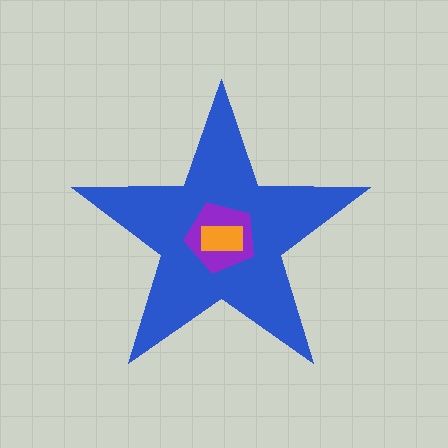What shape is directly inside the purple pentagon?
The orange rectangle.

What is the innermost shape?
The orange rectangle.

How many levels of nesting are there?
3.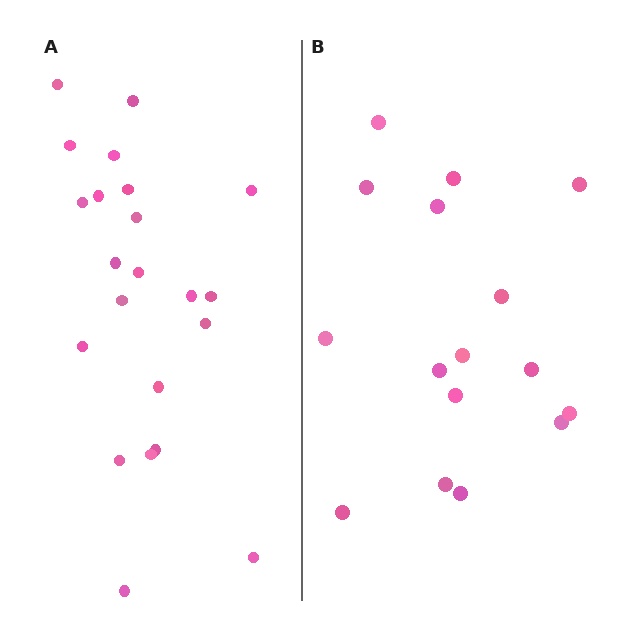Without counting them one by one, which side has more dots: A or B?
Region A (the left region) has more dots.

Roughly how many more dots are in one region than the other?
Region A has about 6 more dots than region B.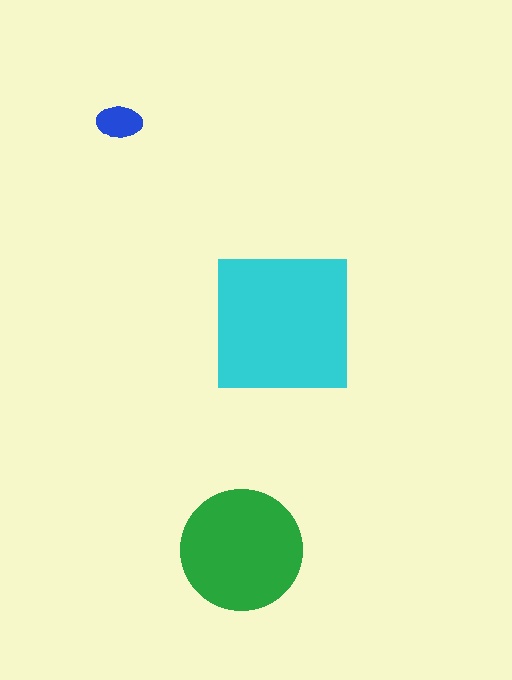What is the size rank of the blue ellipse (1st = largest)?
3rd.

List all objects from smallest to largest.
The blue ellipse, the green circle, the cyan square.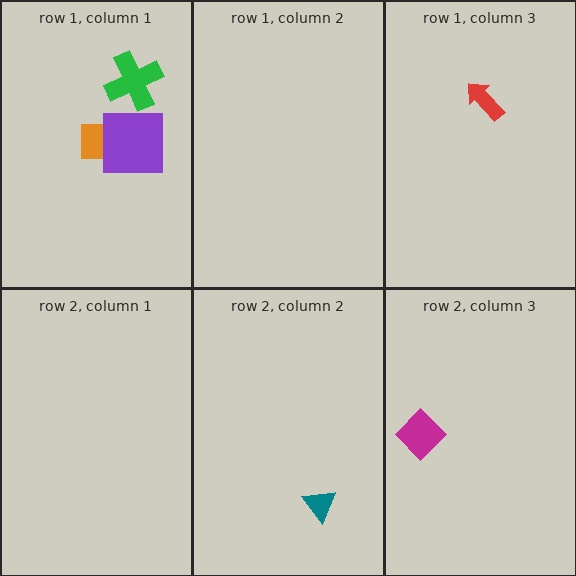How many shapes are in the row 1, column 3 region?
1.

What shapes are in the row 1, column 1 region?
The green cross, the orange rectangle, the purple square.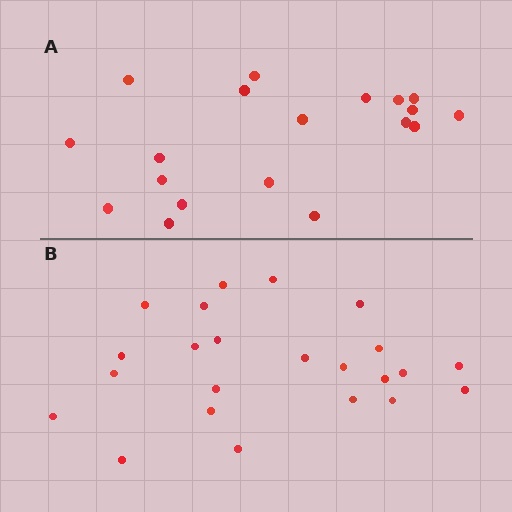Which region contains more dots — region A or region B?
Region B (the bottom region) has more dots.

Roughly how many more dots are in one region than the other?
Region B has about 4 more dots than region A.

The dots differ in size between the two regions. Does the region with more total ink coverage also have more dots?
No. Region A has more total ink coverage because its dots are larger, but region B actually contains more individual dots. Total area can be misleading — the number of items is what matters here.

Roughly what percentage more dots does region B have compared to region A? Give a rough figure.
About 20% more.